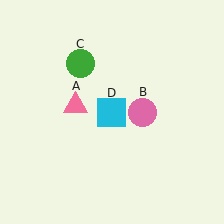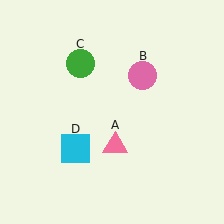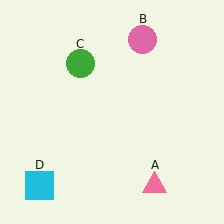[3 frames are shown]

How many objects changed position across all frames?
3 objects changed position: pink triangle (object A), pink circle (object B), cyan square (object D).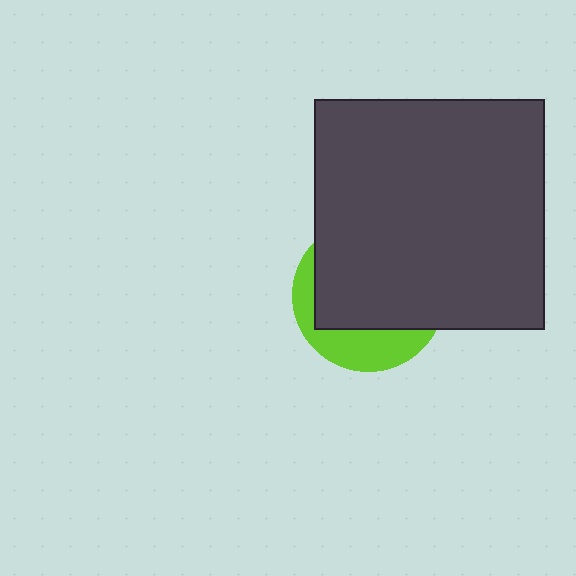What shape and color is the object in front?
The object in front is a dark gray square.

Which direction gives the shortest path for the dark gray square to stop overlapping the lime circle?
Moving up gives the shortest separation.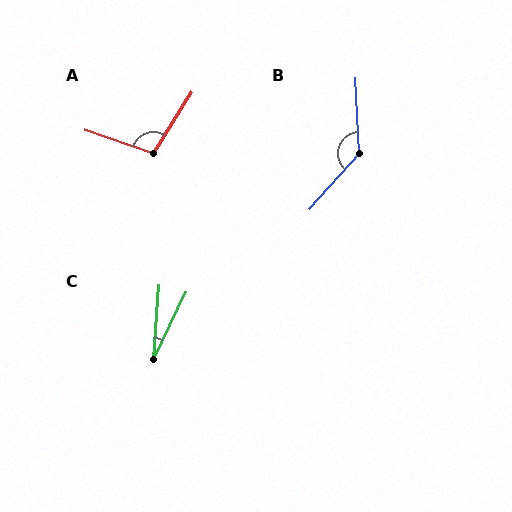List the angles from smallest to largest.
C (22°), A (103°), B (135°).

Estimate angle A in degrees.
Approximately 103 degrees.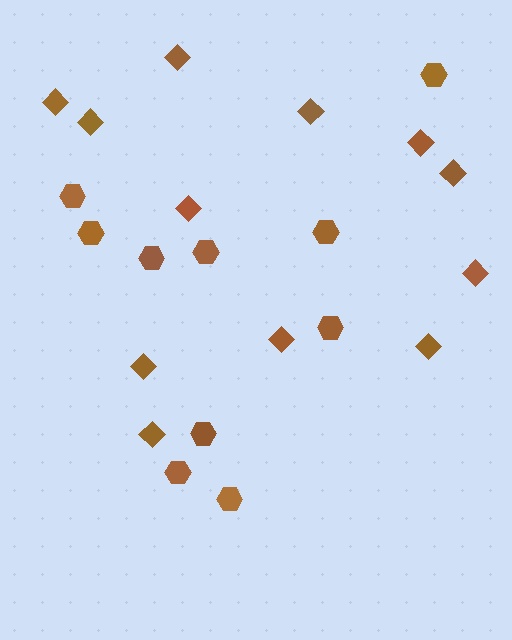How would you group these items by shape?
There are 2 groups: one group of hexagons (10) and one group of diamonds (12).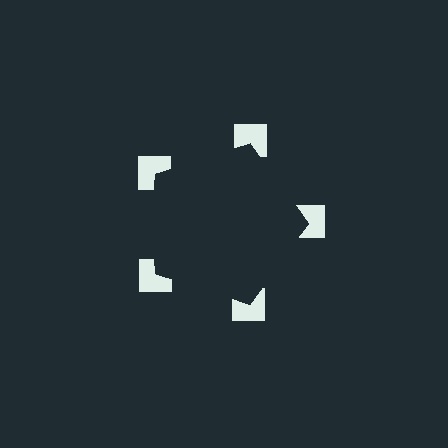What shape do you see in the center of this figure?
An illusory pentagon — its edges are inferred from the aligned wedge cuts in the notched squares, not physically drawn.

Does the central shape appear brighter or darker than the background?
It typically appears slightly darker than the background, even though no actual brightness change is drawn.